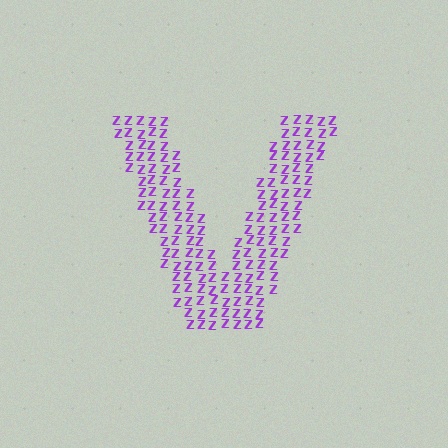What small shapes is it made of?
It is made of small letter Z's.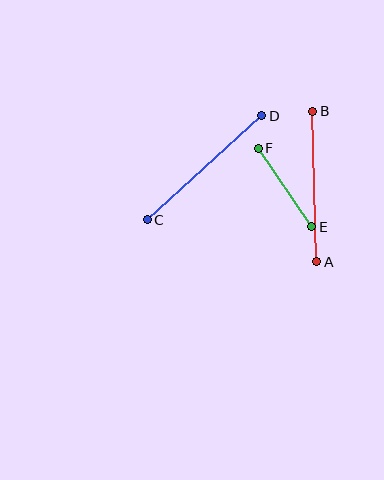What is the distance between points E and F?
The distance is approximately 95 pixels.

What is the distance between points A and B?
The distance is approximately 151 pixels.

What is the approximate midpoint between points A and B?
The midpoint is at approximately (315, 187) pixels.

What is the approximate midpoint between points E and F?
The midpoint is at approximately (285, 188) pixels.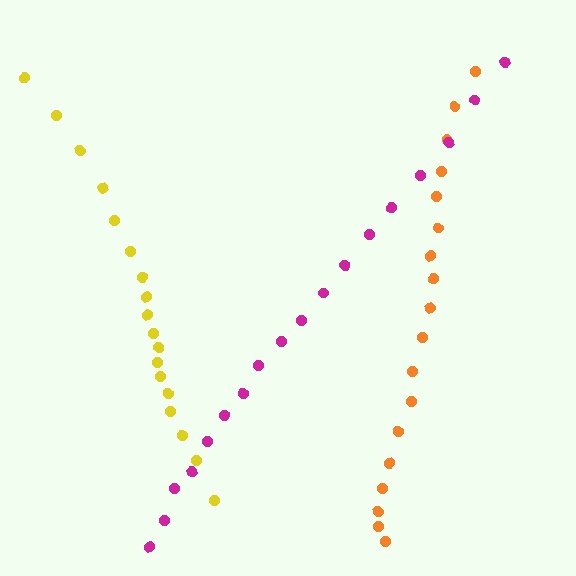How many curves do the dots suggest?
There are 3 distinct paths.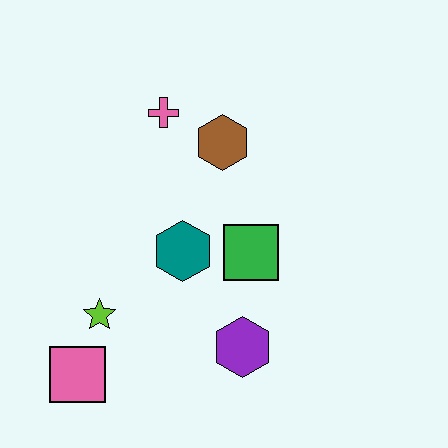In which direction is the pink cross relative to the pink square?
The pink cross is above the pink square.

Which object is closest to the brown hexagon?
The pink cross is closest to the brown hexagon.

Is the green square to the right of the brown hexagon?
Yes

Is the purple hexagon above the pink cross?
No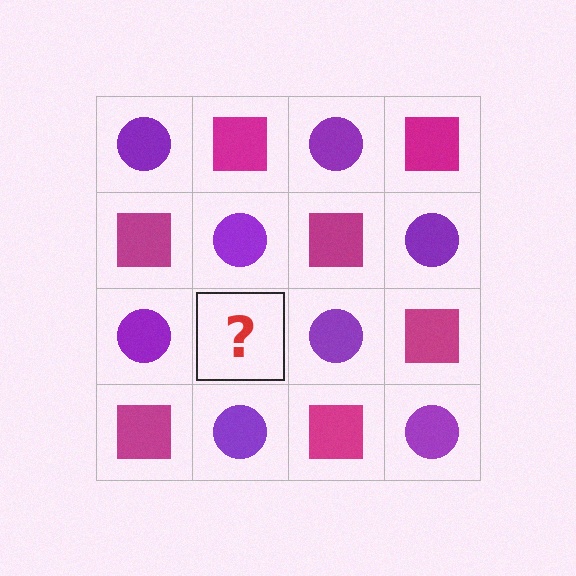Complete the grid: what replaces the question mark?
The question mark should be replaced with a magenta square.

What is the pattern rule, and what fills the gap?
The rule is that it alternates purple circle and magenta square in a checkerboard pattern. The gap should be filled with a magenta square.